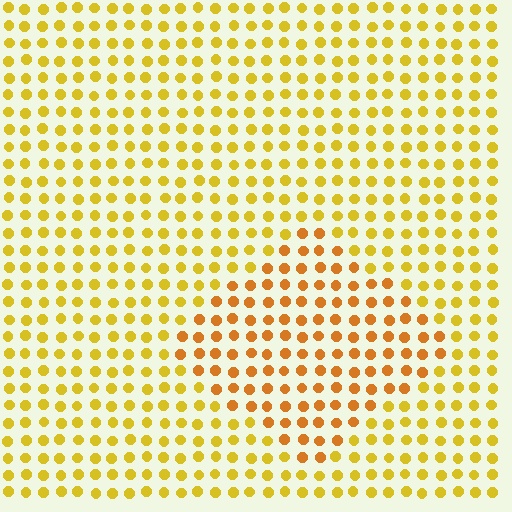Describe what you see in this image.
The image is filled with small yellow elements in a uniform arrangement. A diamond-shaped region is visible where the elements are tinted to a slightly different hue, forming a subtle color boundary.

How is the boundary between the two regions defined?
The boundary is defined purely by a slight shift in hue (about 24 degrees). Spacing, size, and orientation are identical on both sides.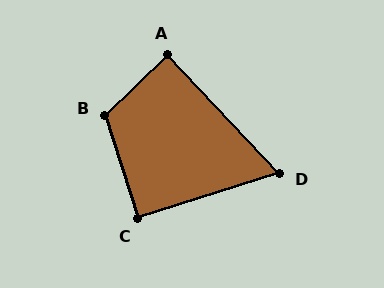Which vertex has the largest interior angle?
B, at approximately 116 degrees.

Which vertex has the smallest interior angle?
D, at approximately 64 degrees.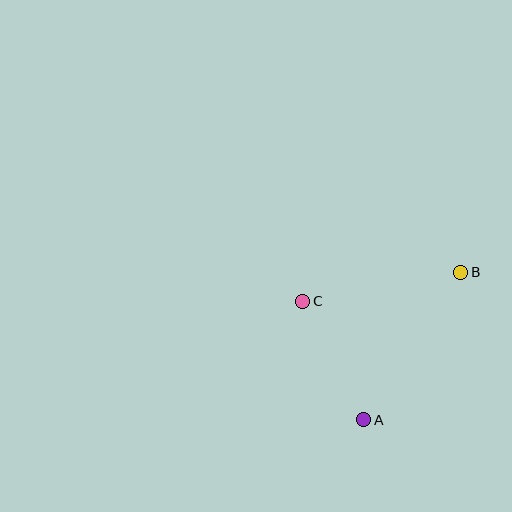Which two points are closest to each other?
Points A and C are closest to each other.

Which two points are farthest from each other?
Points A and B are farthest from each other.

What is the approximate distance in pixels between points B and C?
The distance between B and C is approximately 160 pixels.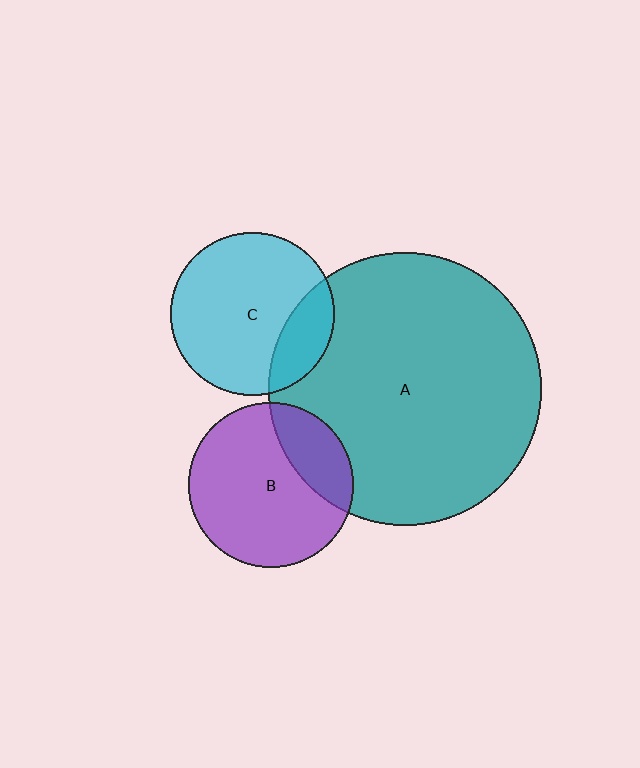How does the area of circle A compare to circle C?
Approximately 2.8 times.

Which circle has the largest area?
Circle A (teal).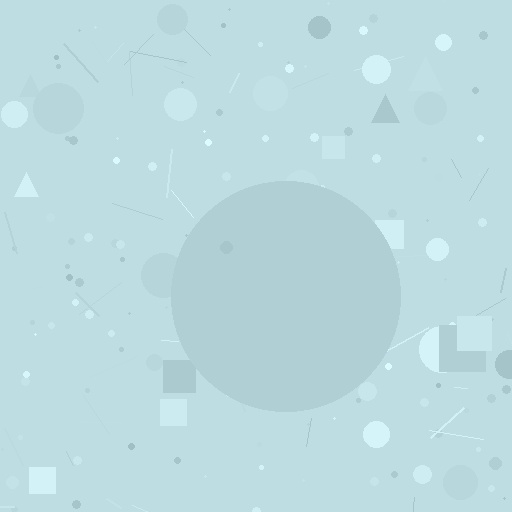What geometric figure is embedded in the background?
A circle is embedded in the background.